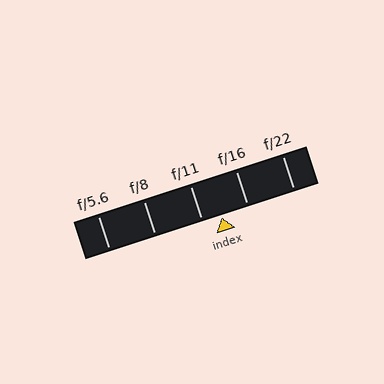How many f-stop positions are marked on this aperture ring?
There are 5 f-stop positions marked.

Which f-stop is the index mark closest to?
The index mark is closest to f/11.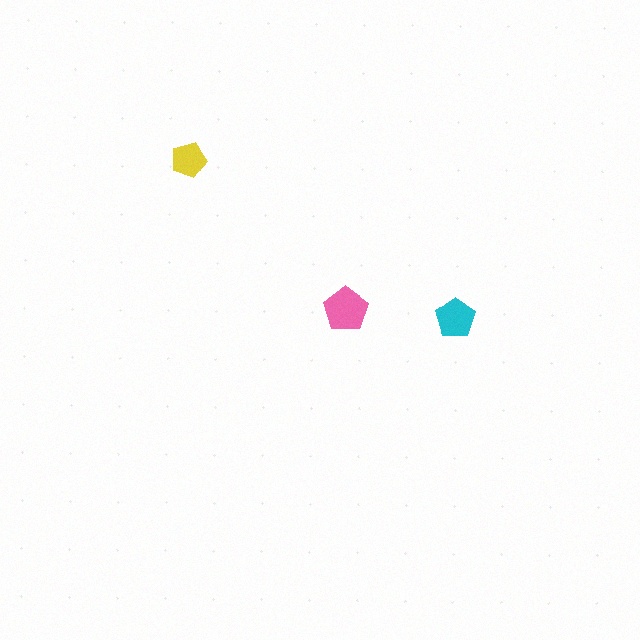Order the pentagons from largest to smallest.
the pink one, the cyan one, the yellow one.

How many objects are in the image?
There are 3 objects in the image.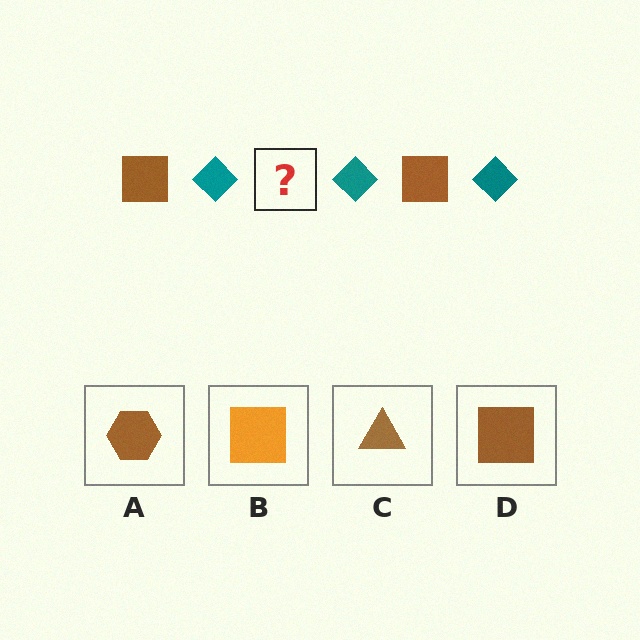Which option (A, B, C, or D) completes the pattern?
D.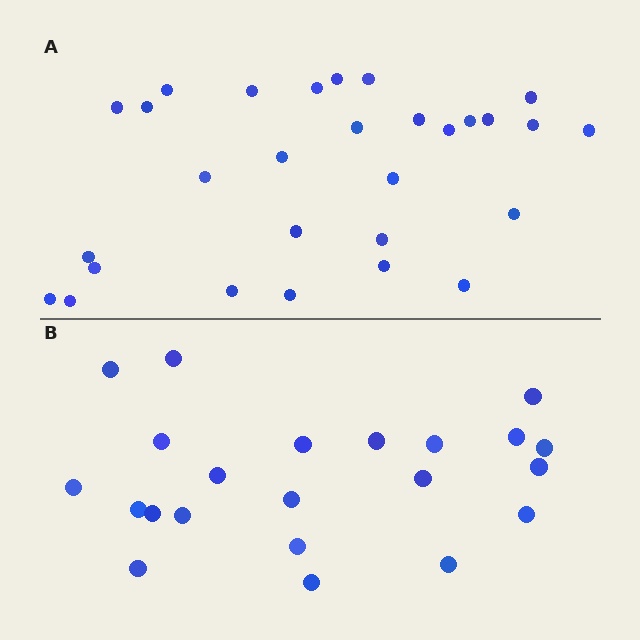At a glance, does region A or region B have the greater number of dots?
Region A (the top region) has more dots.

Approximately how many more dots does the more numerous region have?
Region A has roughly 8 or so more dots than region B.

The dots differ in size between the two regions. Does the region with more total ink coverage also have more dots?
No. Region B has more total ink coverage because its dots are larger, but region A actually contains more individual dots. Total area can be misleading — the number of items is what matters here.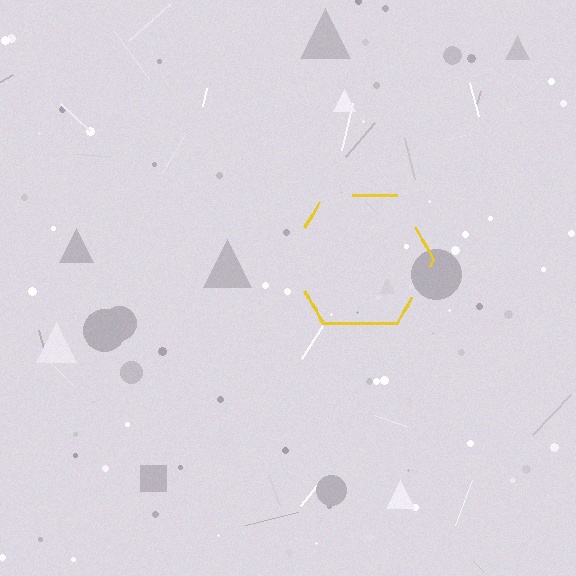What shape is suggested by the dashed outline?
The dashed outline suggests a hexagon.